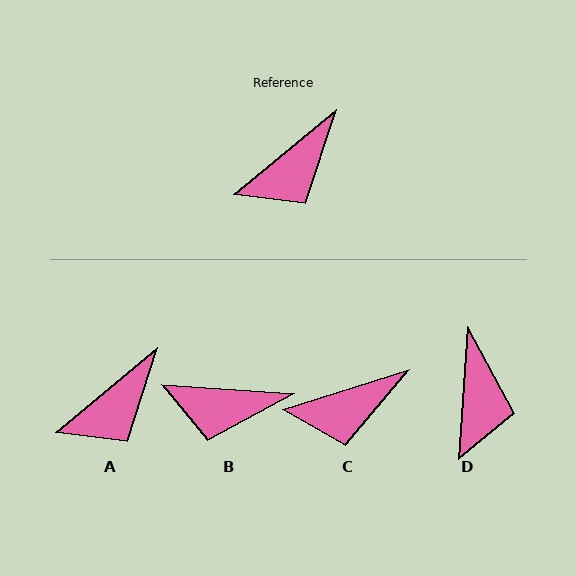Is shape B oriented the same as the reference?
No, it is off by about 44 degrees.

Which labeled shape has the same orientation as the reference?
A.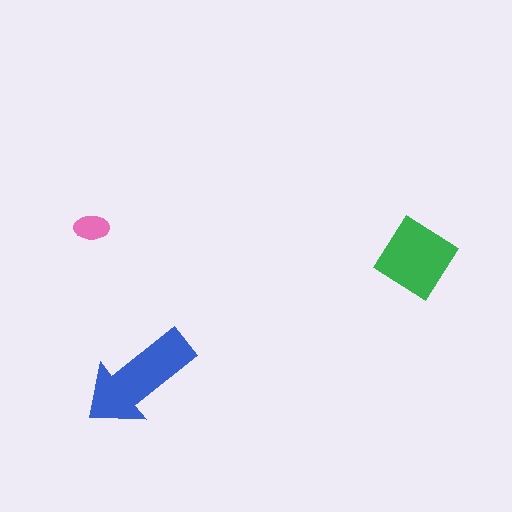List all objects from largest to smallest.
The blue arrow, the green diamond, the pink ellipse.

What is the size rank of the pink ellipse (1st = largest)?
3rd.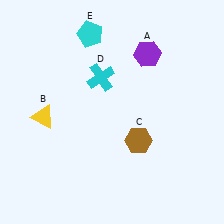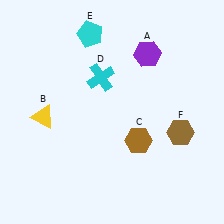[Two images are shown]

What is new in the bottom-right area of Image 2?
A brown hexagon (F) was added in the bottom-right area of Image 2.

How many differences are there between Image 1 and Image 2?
There is 1 difference between the two images.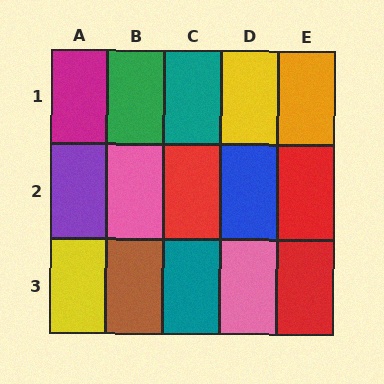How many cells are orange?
1 cell is orange.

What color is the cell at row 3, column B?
Brown.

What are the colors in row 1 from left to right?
Magenta, green, teal, yellow, orange.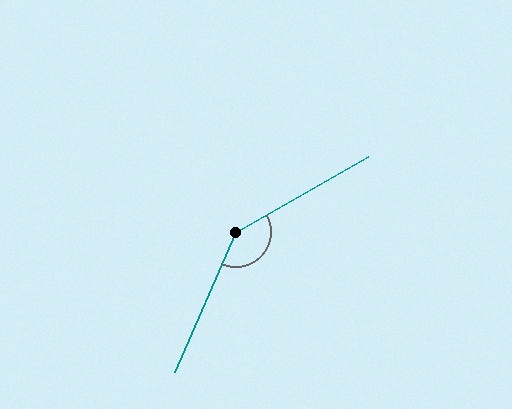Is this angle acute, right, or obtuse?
It is obtuse.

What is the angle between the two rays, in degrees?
Approximately 143 degrees.